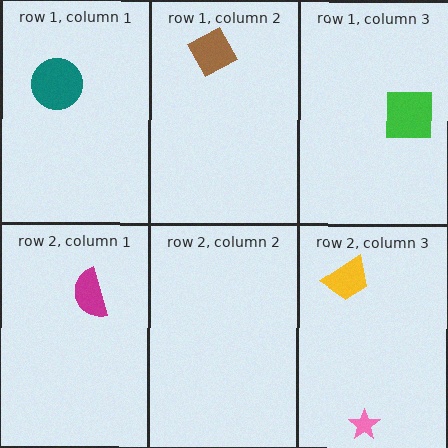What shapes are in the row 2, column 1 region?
The magenta semicircle.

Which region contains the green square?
The row 1, column 3 region.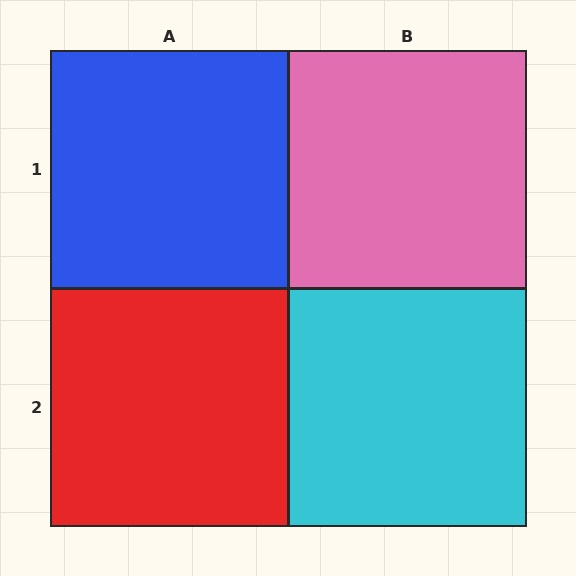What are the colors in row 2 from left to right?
Red, cyan.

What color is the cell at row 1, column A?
Blue.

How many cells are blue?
1 cell is blue.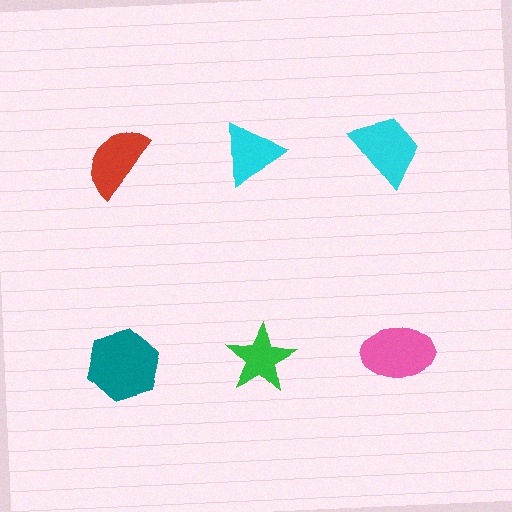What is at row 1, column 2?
A cyan triangle.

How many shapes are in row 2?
3 shapes.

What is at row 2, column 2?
A green star.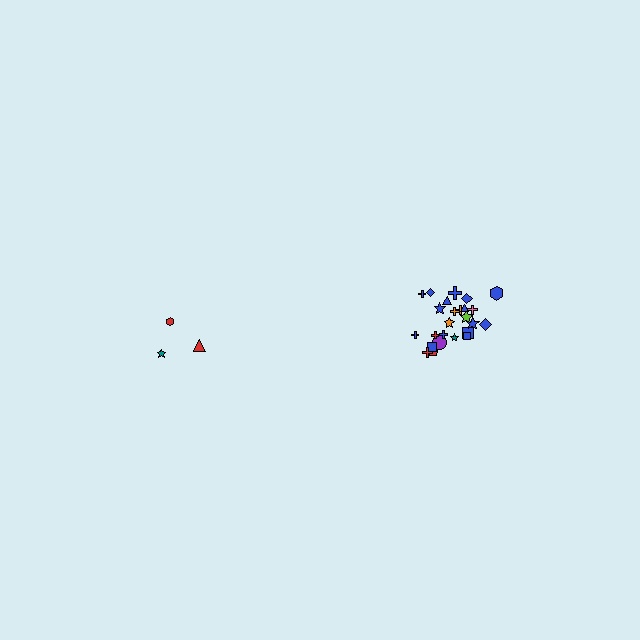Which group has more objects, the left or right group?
The right group.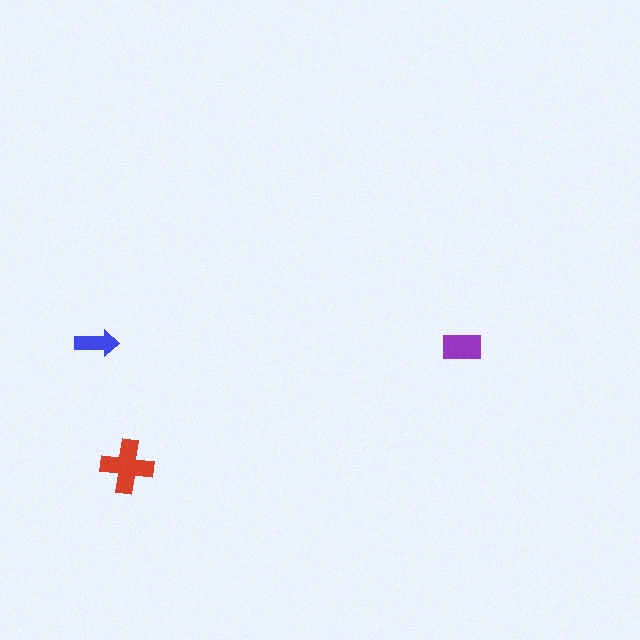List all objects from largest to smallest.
The red cross, the purple rectangle, the blue arrow.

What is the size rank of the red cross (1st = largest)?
1st.